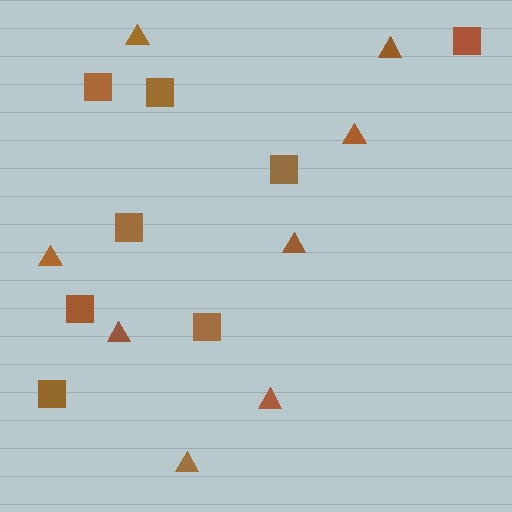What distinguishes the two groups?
There are 2 groups: one group of triangles (8) and one group of squares (8).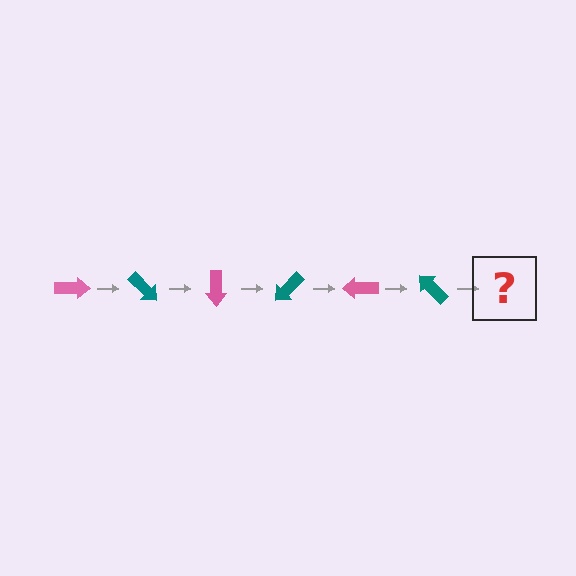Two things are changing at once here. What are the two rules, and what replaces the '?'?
The two rules are that it rotates 45 degrees each step and the color cycles through pink and teal. The '?' should be a pink arrow, rotated 270 degrees from the start.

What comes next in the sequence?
The next element should be a pink arrow, rotated 270 degrees from the start.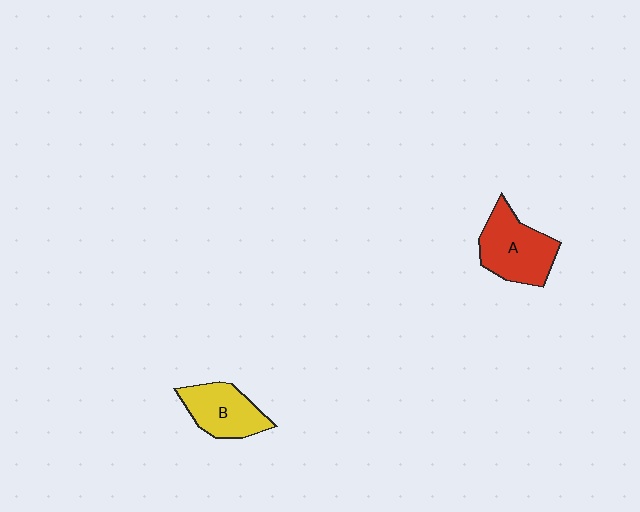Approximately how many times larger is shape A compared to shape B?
Approximately 1.2 times.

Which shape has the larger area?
Shape A (red).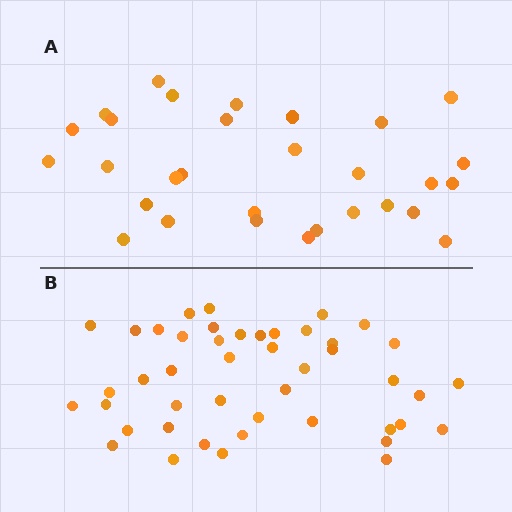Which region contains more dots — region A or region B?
Region B (the bottom region) has more dots.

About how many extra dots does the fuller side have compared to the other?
Region B has approximately 15 more dots than region A.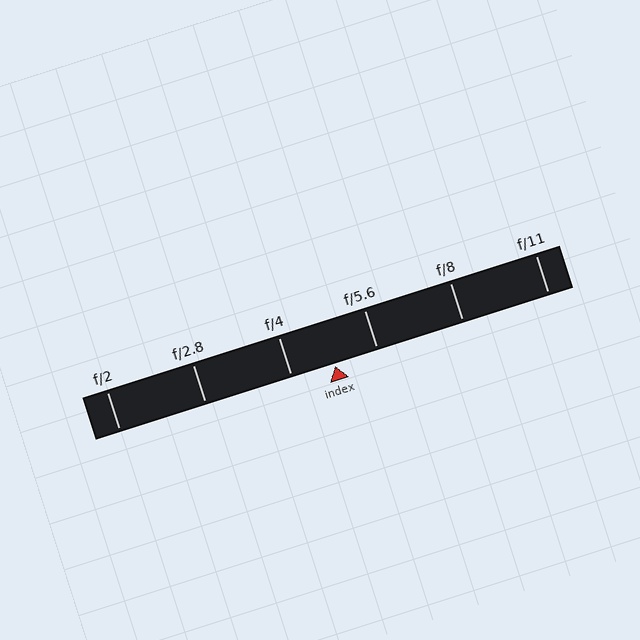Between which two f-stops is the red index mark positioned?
The index mark is between f/4 and f/5.6.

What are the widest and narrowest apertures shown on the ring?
The widest aperture shown is f/2 and the narrowest is f/11.